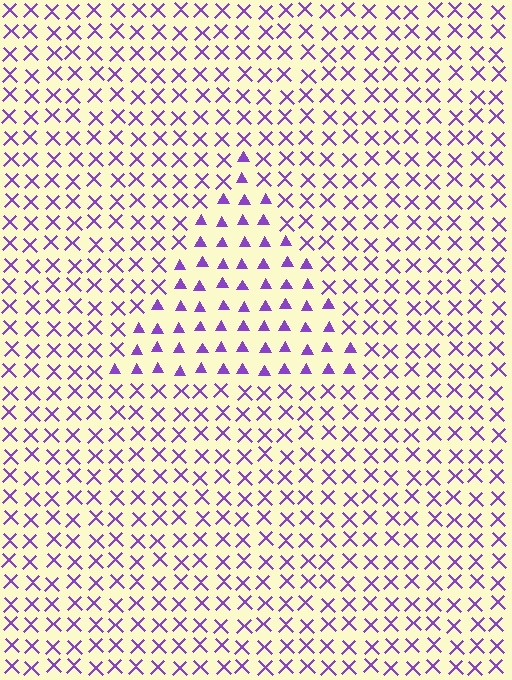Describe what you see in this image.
The image is filled with small purple elements arranged in a uniform grid. A triangle-shaped region contains triangles, while the surrounding area contains X marks. The boundary is defined purely by the change in element shape.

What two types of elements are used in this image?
The image uses triangles inside the triangle region and X marks outside it.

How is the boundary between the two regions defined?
The boundary is defined by a change in element shape: triangles inside vs. X marks outside. All elements share the same color and spacing.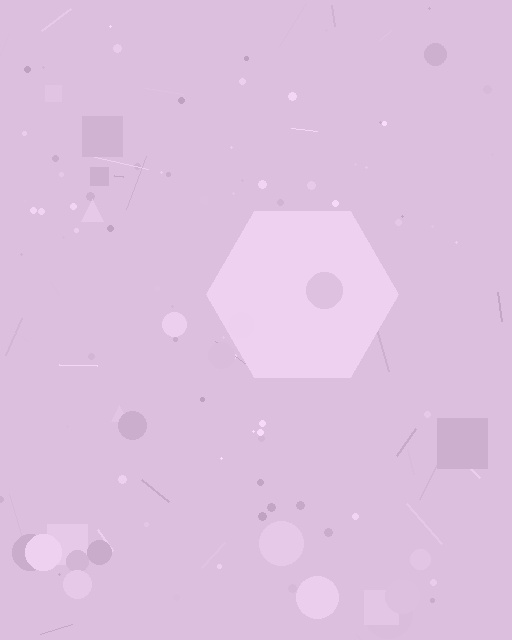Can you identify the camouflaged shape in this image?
The camouflaged shape is a hexagon.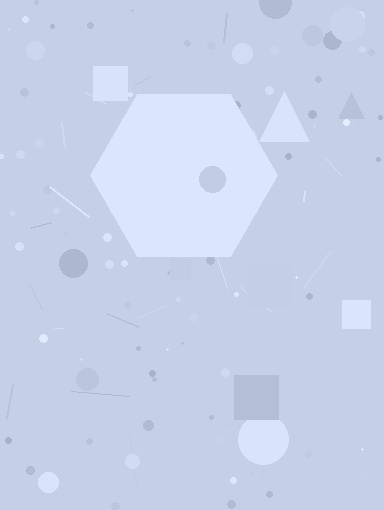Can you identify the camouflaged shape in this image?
The camouflaged shape is a hexagon.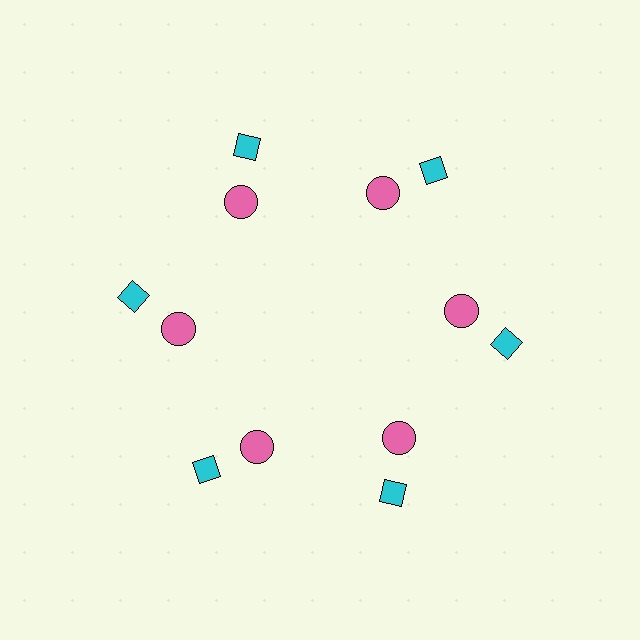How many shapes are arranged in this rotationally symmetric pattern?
There are 12 shapes, arranged in 6 groups of 2.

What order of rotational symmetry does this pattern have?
This pattern has 6-fold rotational symmetry.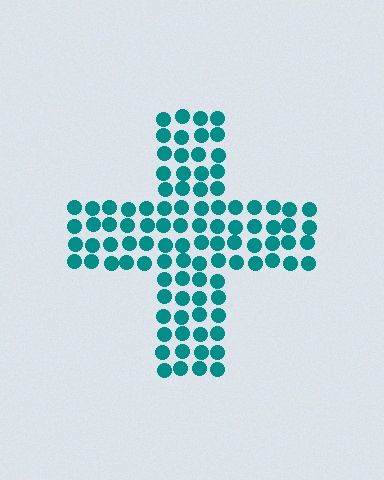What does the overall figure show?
The overall figure shows a cross.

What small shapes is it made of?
It is made of small circles.